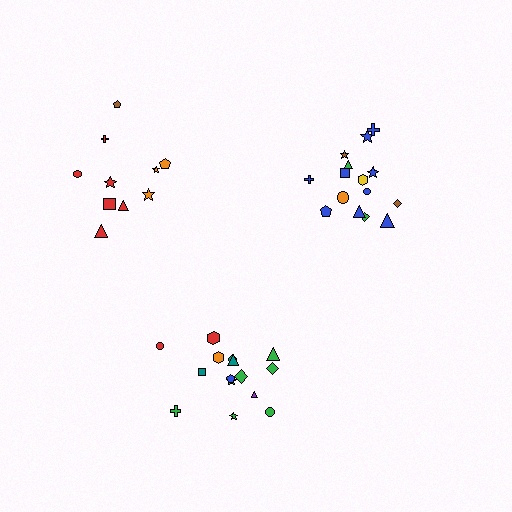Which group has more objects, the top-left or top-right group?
The top-right group.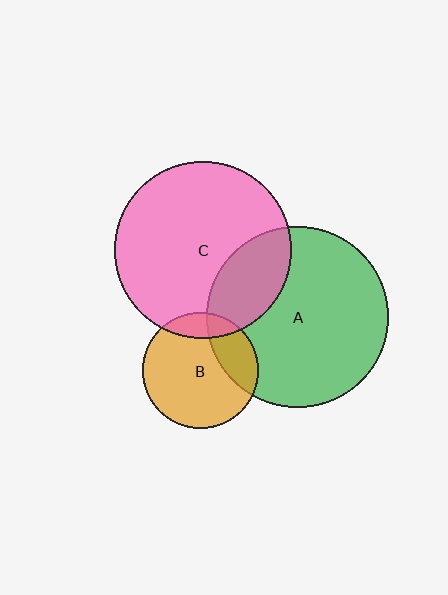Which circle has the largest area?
Circle A (green).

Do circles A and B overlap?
Yes.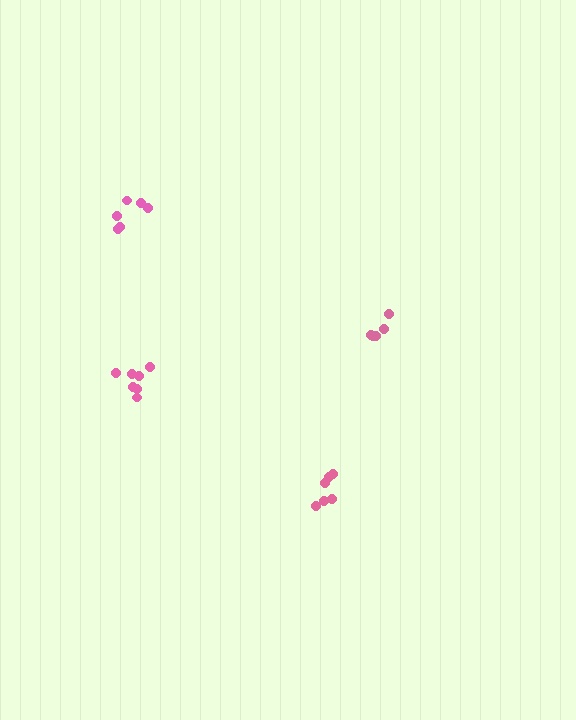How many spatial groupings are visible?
There are 4 spatial groupings.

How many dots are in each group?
Group 1: 6 dots, Group 2: 6 dots, Group 3: 5 dots, Group 4: 7 dots (24 total).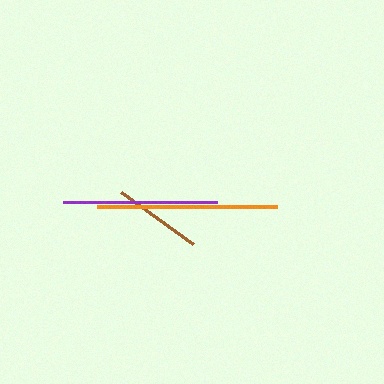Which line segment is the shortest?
The brown line is the shortest at approximately 89 pixels.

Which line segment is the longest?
The orange line is the longest at approximately 180 pixels.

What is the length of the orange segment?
The orange segment is approximately 180 pixels long.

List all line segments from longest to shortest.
From longest to shortest: orange, purple, brown.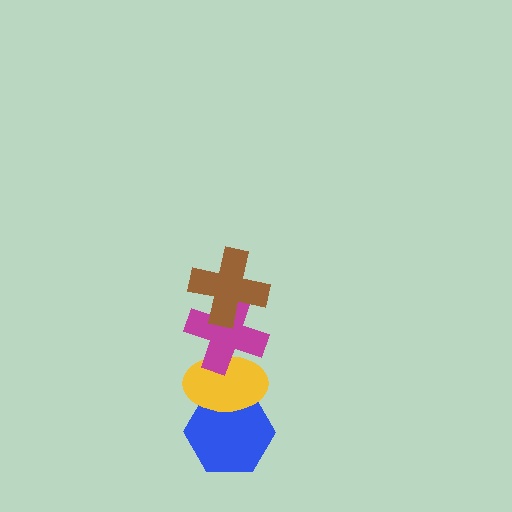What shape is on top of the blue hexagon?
The yellow ellipse is on top of the blue hexagon.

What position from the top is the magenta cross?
The magenta cross is 2nd from the top.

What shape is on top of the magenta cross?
The brown cross is on top of the magenta cross.